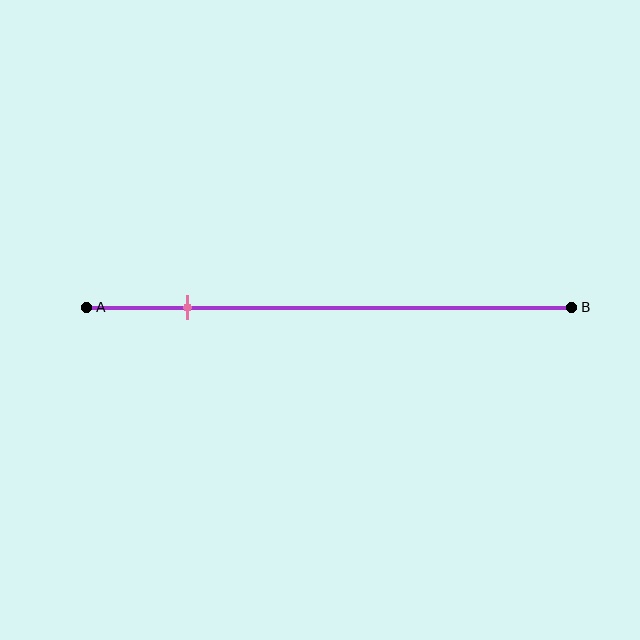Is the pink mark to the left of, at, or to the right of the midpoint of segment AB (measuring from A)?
The pink mark is to the left of the midpoint of segment AB.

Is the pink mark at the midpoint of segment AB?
No, the mark is at about 20% from A, not at the 50% midpoint.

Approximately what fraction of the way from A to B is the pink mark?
The pink mark is approximately 20% of the way from A to B.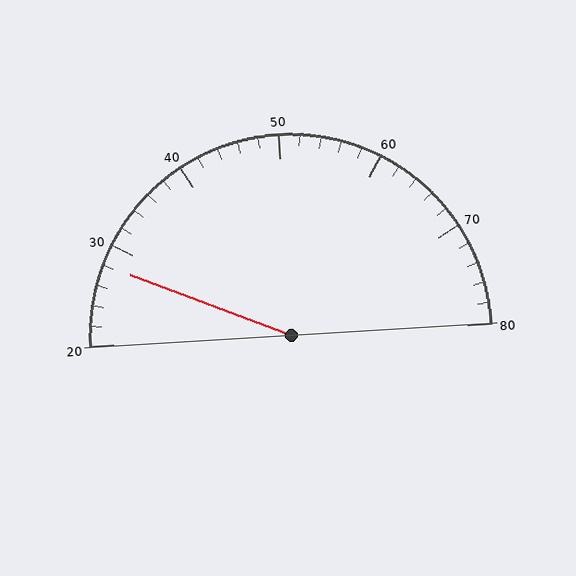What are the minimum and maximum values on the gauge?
The gauge ranges from 20 to 80.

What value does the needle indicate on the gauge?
The needle indicates approximately 28.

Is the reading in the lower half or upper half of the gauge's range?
The reading is in the lower half of the range (20 to 80).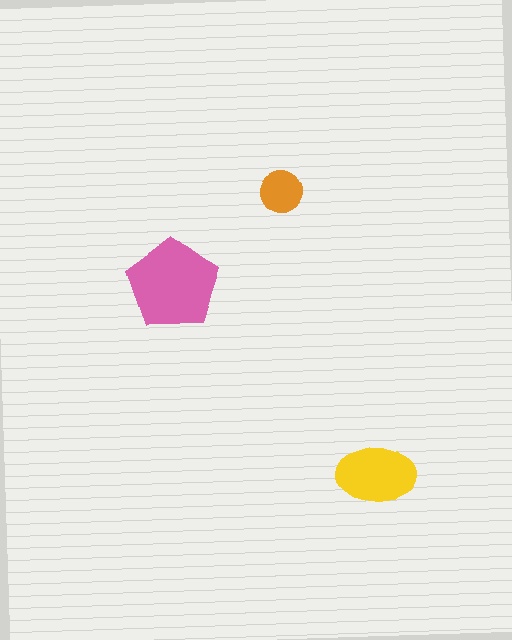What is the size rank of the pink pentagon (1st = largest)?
1st.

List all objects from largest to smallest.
The pink pentagon, the yellow ellipse, the orange circle.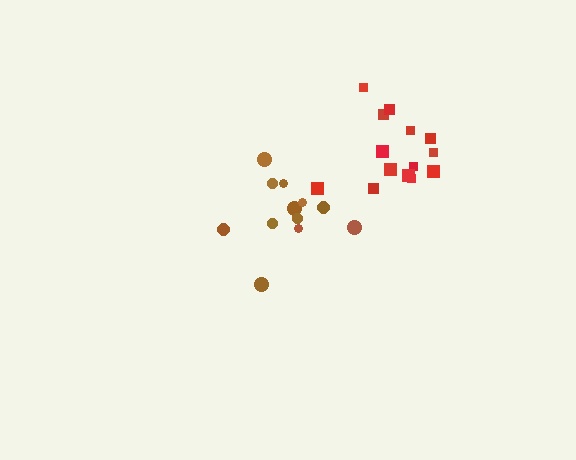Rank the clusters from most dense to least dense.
red, brown.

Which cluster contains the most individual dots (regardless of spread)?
Red (14).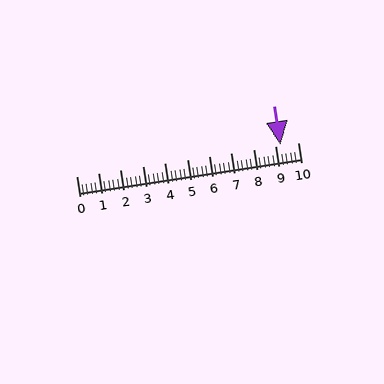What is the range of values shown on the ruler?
The ruler shows values from 0 to 10.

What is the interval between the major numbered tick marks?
The major tick marks are spaced 1 units apart.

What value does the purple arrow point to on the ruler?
The purple arrow points to approximately 9.2.